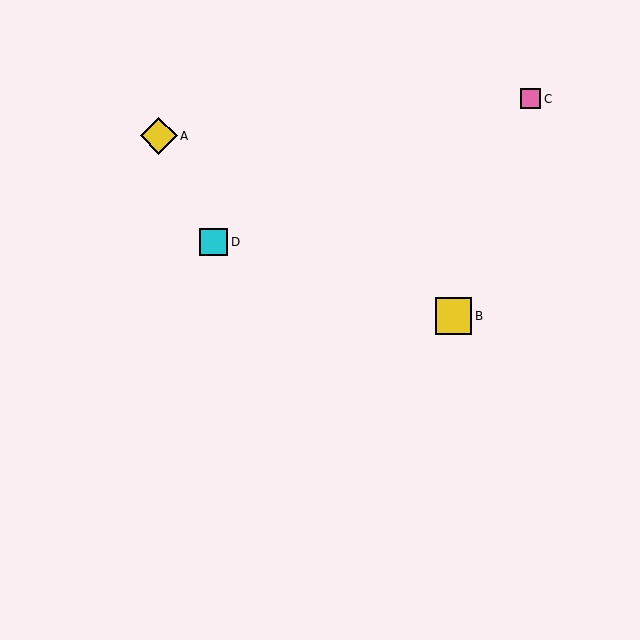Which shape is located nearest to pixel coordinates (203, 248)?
The cyan square (labeled D) at (214, 242) is nearest to that location.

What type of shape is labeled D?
Shape D is a cyan square.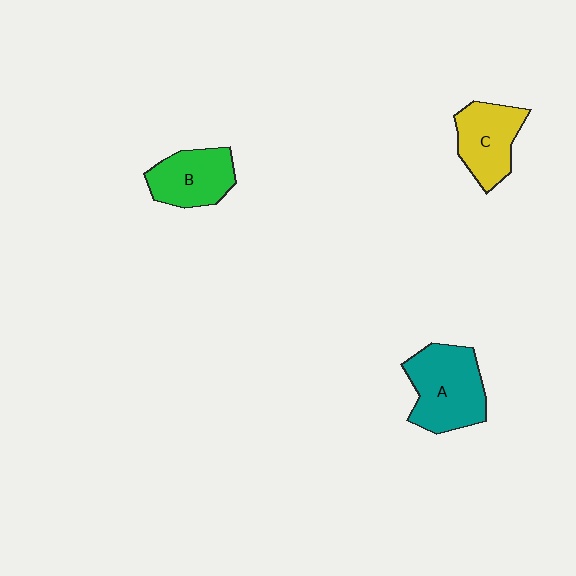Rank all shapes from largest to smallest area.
From largest to smallest: A (teal), C (yellow), B (green).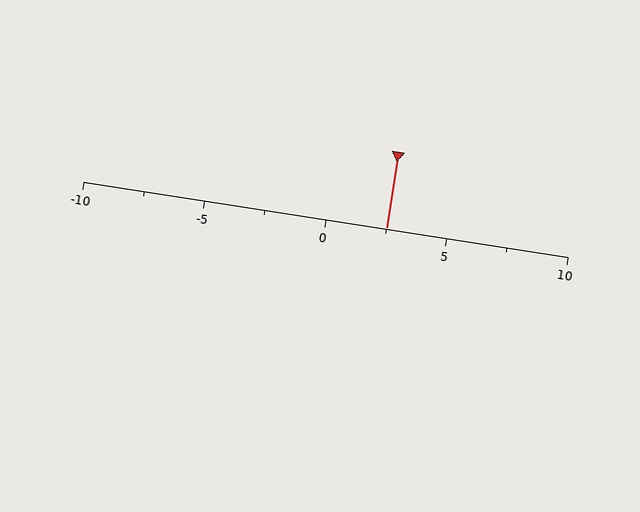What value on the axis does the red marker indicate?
The marker indicates approximately 2.5.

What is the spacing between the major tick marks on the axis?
The major ticks are spaced 5 apart.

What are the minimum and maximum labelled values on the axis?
The axis runs from -10 to 10.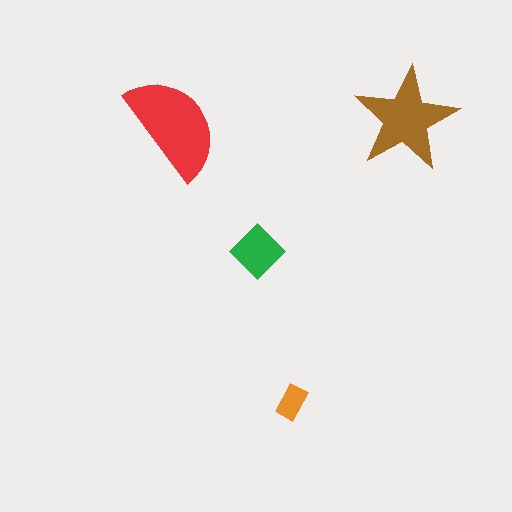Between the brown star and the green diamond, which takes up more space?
The brown star.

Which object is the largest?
The red semicircle.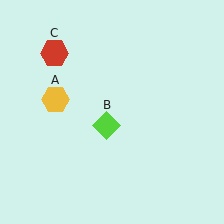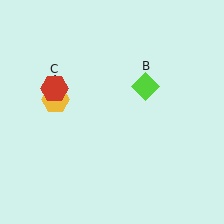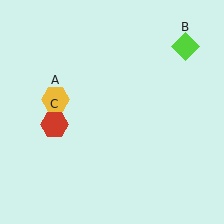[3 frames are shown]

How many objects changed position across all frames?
2 objects changed position: lime diamond (object B), red hexagon (object C).